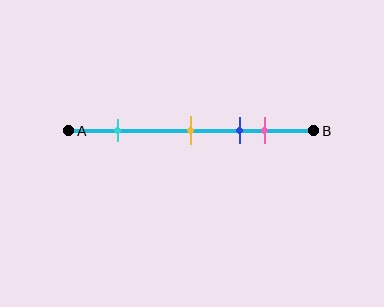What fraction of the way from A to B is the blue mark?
The blue mark is approximately 70% (0.7) of the way from A to B.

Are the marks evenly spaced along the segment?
No, the marks are not evenly spaced.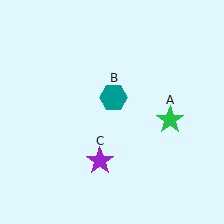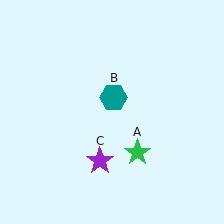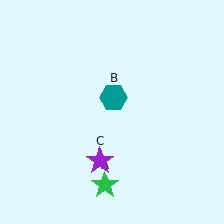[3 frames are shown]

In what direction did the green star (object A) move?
The green star (object A) moved down and to the left.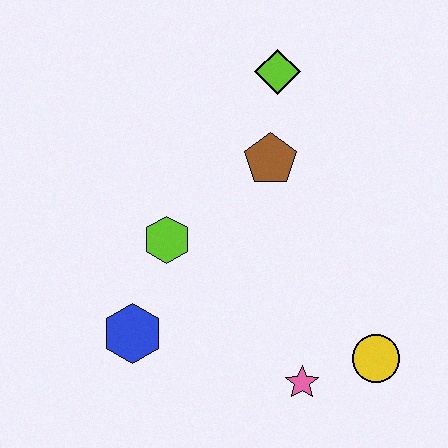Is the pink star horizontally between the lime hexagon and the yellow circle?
Yes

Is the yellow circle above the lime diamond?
No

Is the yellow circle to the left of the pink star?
No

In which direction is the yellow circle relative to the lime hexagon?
The yellow circle is to the right of the lime hexagon.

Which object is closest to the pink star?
The yellow circle is closest to the pink star.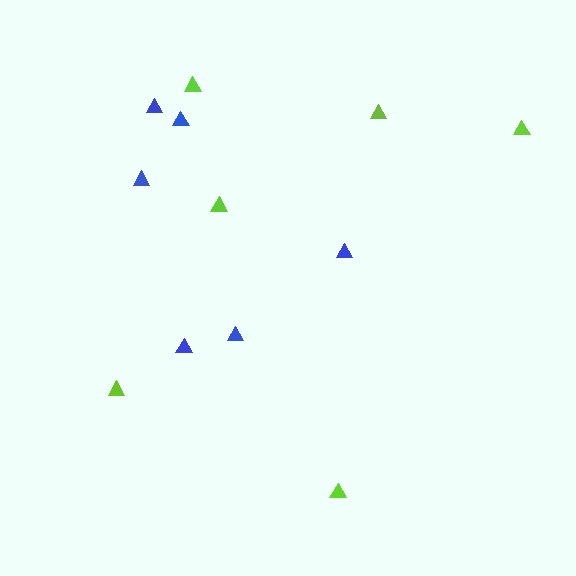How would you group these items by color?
There are 2 groups: one group of lime triangles (6) and one group of blue triangles (6).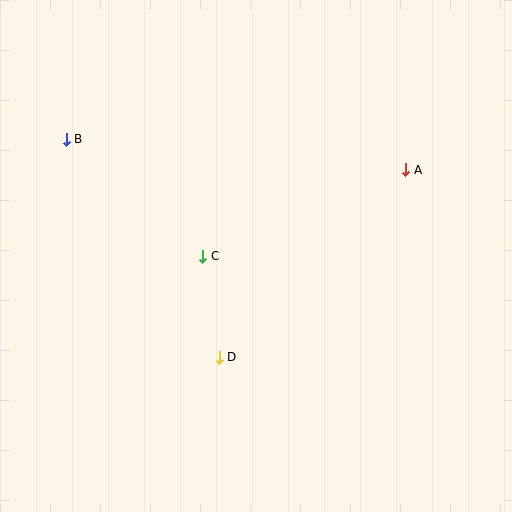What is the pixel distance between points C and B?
The distance between C and B is 180 pixels.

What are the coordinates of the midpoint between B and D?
The midpoint between B and D is at (143, 248).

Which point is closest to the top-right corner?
Point A is closest to the top-right corner.